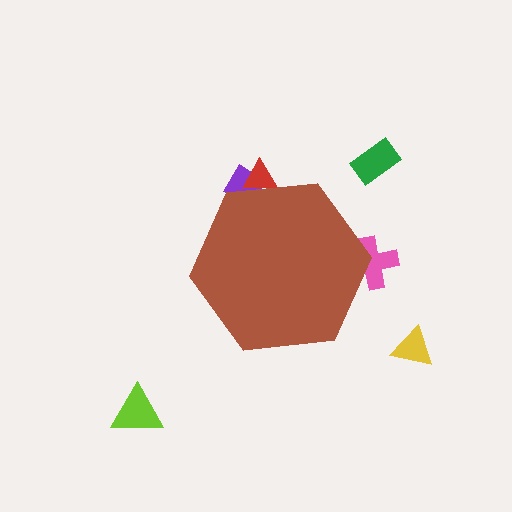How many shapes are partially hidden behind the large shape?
3 shapes are partially hidden.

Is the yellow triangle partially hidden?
No, the yellow triangle is fully visible.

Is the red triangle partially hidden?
Yes, the red triangle is partially hidden behind the brown hexagon.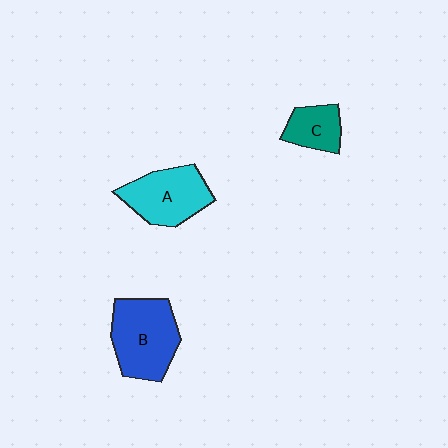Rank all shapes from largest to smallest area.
From largest to smallest: B (blue), A (cyan), C (teal).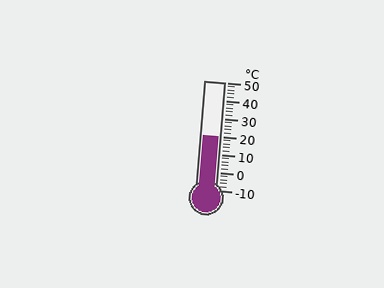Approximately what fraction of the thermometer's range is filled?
The thermometer is filled to approximately 50% of its range.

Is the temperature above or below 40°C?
The temperature is below 40°C.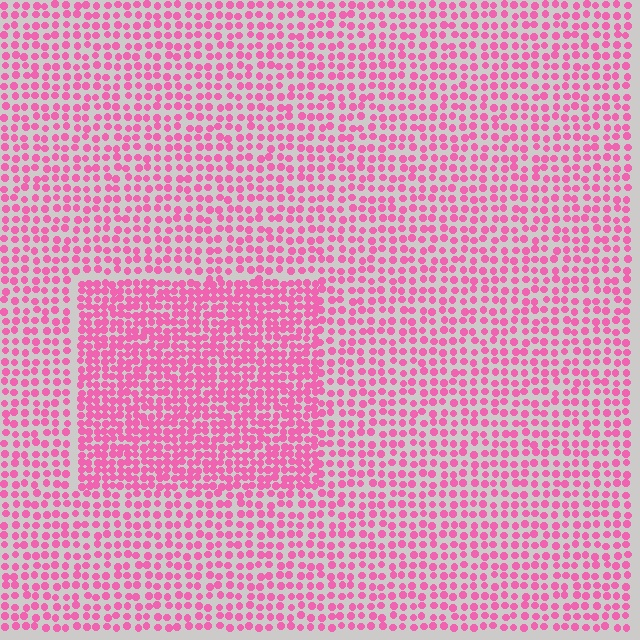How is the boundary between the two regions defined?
The boundary is defined by a change in element density (approximately 1.7x ratio). All elements are the same color, size, and shape.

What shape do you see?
I see a rectangle.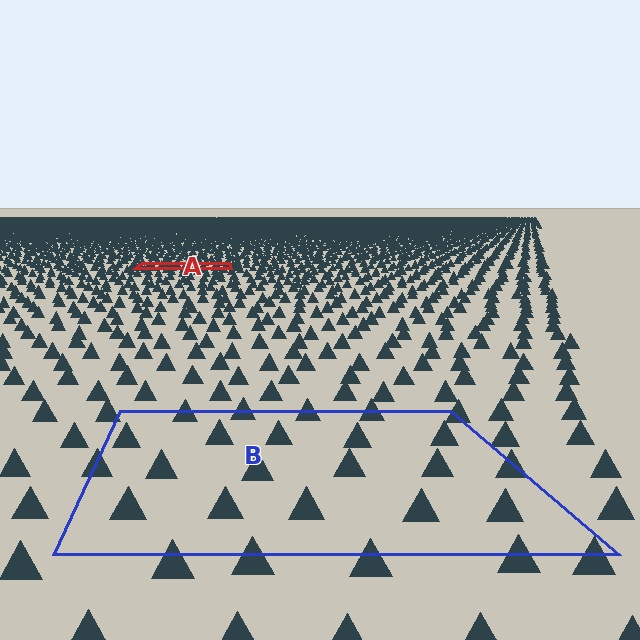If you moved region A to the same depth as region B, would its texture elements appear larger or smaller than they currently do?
They would appear larger. At a closer depth, the same texture elements are projected at a bigger on-screen size.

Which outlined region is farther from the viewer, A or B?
Region A is farther from the viewer — the texture elements inside it appear smaller and more densely packed.